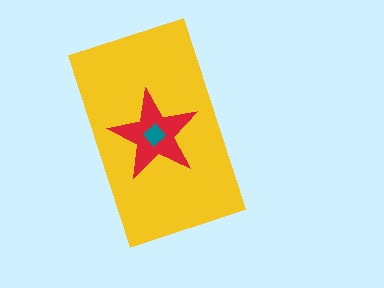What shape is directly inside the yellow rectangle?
The red star.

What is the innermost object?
The teal diamond.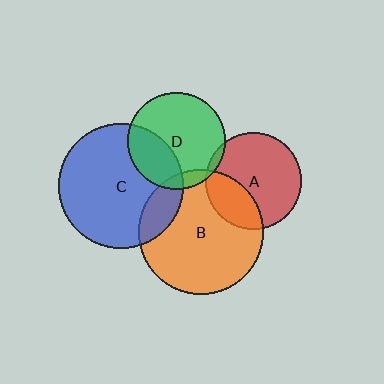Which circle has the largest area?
Circle B (orange).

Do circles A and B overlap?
Yes.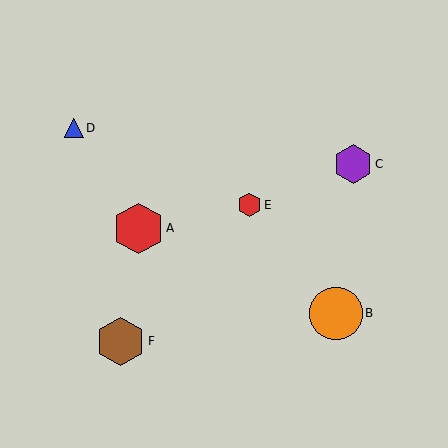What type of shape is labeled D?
Shape D is a blue triangle.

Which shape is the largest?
The orange circle (labeled B) is the largest.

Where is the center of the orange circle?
The center of the orange circle is at (336, 313).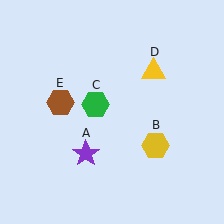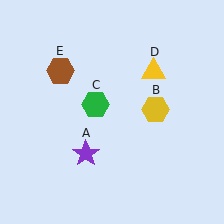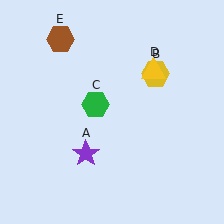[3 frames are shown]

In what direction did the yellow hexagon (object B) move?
The yellow hexagon (object B) moved up.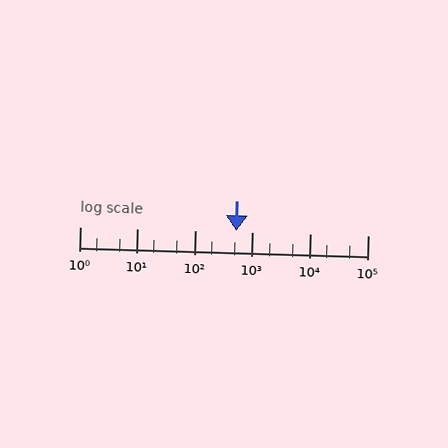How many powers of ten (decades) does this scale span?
The scale spans 5 decades, from 1 to 100000.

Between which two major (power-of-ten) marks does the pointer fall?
The pointer is between 100 and 1000.